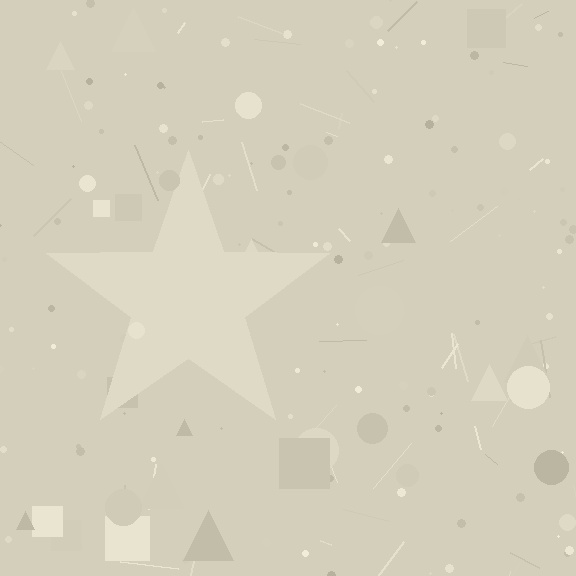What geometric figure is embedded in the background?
A star is embedded in the background.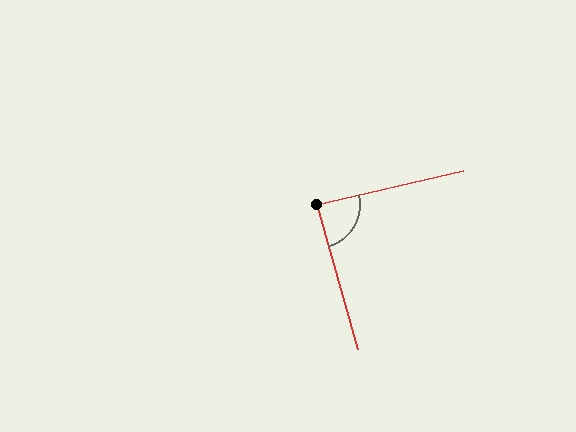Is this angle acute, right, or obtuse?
It is approximately a right angle.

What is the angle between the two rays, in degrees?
Approximately 87 degrees.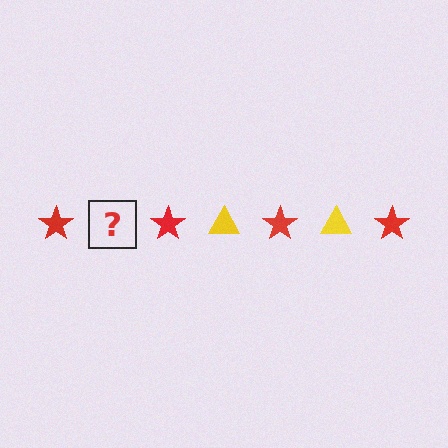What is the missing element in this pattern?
The missing element is a yellow triangle.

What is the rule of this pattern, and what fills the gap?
The rule is that the pattern alternates between red star and yellow triangle. The gap should be filled with a yellow triangle.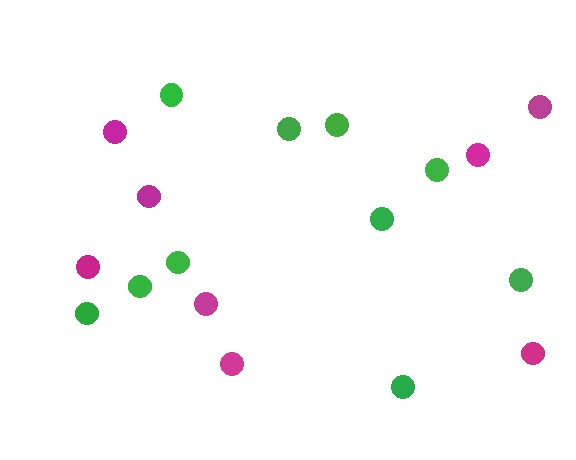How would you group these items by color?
There are 2 groups: one group of magenta circles (8) and one group of green circles (10).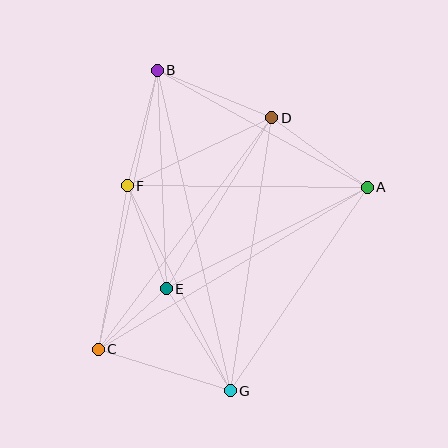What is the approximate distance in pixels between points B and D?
The distance between B and D is approximately 124 pixels.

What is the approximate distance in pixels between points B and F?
The distance between B and F is approximately 119 pixels.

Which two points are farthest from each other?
Points B and G are farthest from each other.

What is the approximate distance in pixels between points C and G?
The distance between C and G is approximately 138 pixels.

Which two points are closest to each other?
Points C and E are closest to each other.